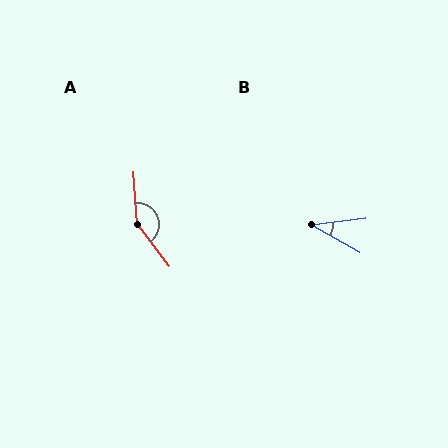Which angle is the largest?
A, at approximately 147 degrees.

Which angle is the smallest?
B, at approximately 36 degrees.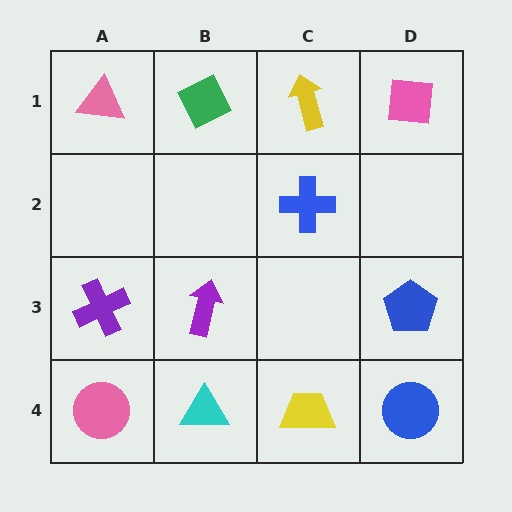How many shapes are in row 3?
3 shapes.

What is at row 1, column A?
A pink triangle.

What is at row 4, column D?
A blue circle.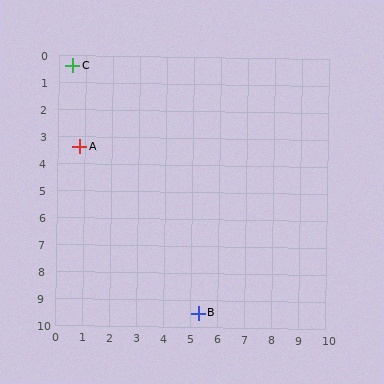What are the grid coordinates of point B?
Point B is at approximately (5.3, 9.5).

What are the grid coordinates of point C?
Point C is at approximately (0.5, 0.4).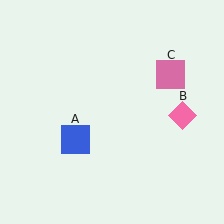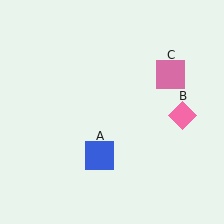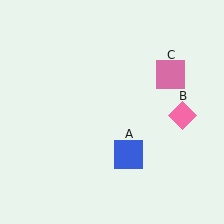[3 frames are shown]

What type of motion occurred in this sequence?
The blue square (object A) rotated counterclockwise around the center of the scene.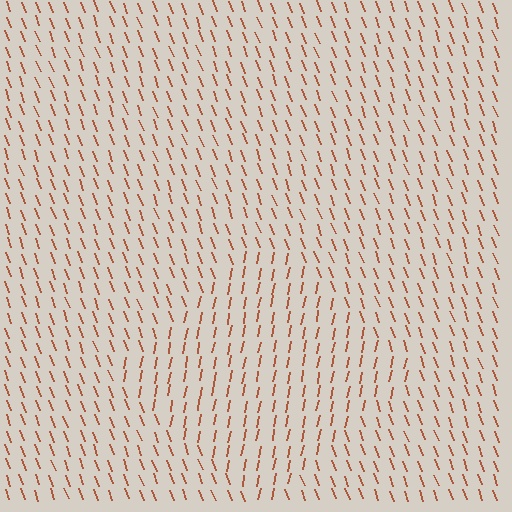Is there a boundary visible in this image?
Yes, there is a texture boundary formed by a change in line orientation.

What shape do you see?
I see a diamond.